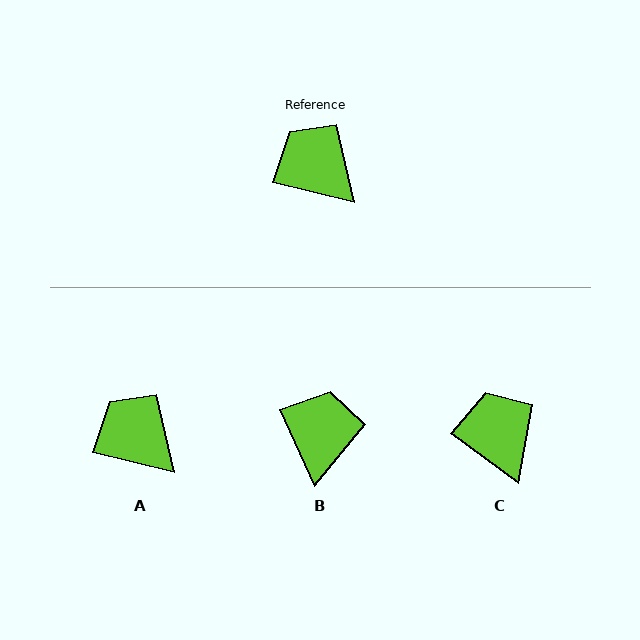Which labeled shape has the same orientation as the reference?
A.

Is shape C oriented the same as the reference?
No, it is off by about 23 degrees.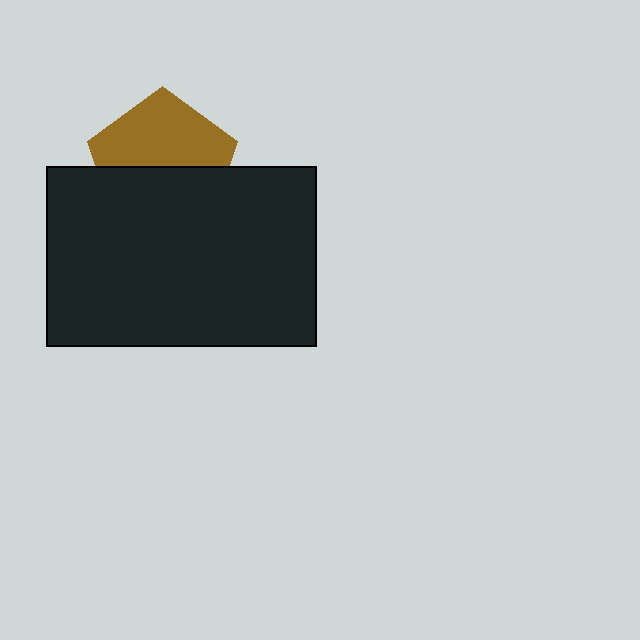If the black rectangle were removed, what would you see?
You would see the complete brown pentagon.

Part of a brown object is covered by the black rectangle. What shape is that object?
It is a pentagon.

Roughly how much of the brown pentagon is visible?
About half of it is visible (roughly 51%).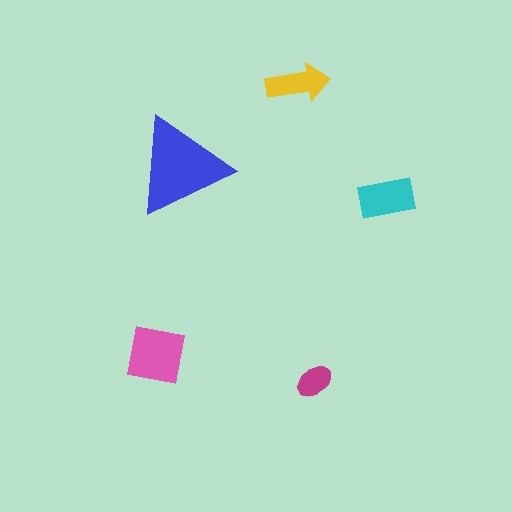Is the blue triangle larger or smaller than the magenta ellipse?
Larger.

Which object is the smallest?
The magenta ellipse.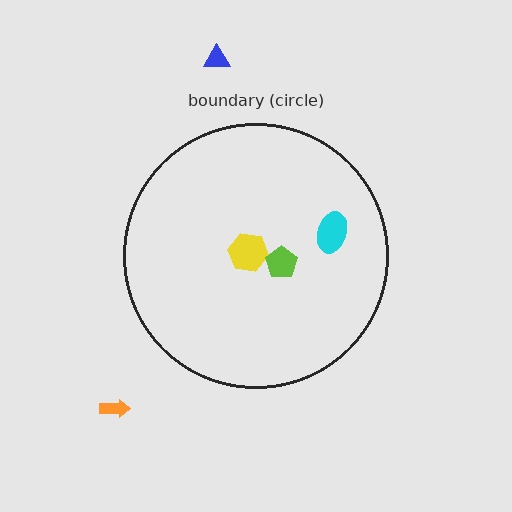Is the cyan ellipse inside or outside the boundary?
Inside.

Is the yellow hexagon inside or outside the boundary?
Inside.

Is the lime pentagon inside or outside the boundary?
Inside.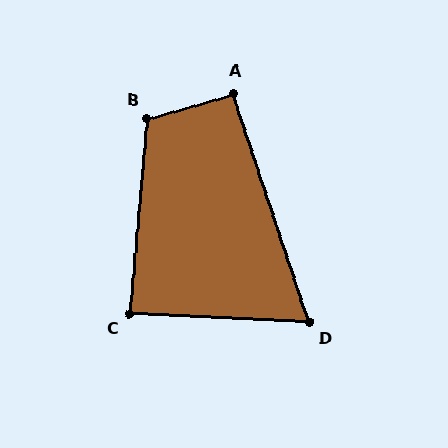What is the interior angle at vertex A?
Approximately 92 degrees (approximately right).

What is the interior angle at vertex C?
Approximately 88 degrees (approximately right).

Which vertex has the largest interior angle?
B, at approximately 111 degrees.